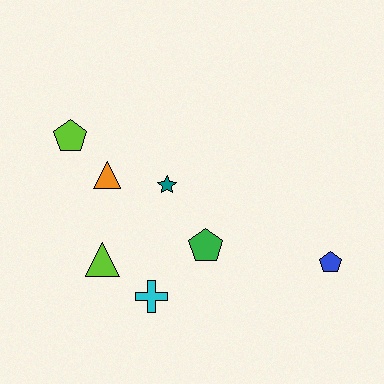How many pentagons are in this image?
There are 3 pentagons.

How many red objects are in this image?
There are no red objects.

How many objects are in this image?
There are 7 objects.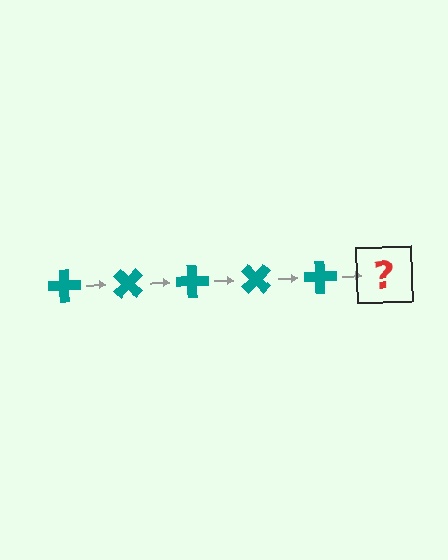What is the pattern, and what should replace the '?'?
The pattern is that the cross rotates 45 degrees each step. The '?' should be a teal cross rotated 225 degrees.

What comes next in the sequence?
The next element should be a teal cross rotated 225 degrees.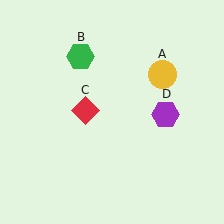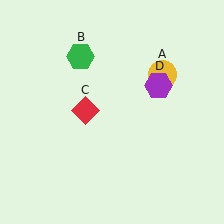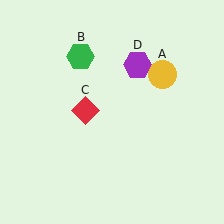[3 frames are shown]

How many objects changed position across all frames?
1 object changed position: purple hexagon (object D).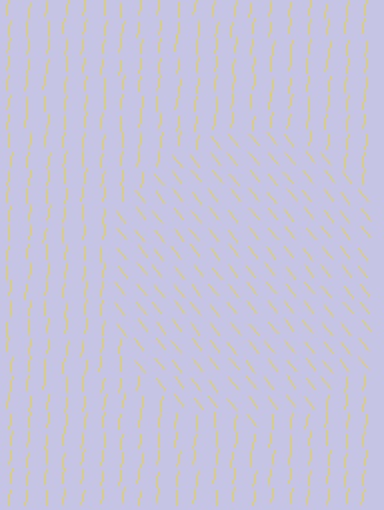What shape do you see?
I see a circle.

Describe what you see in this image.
The image is filled with small yellow line segments. A circle region in the image has lines oriented differently from the surrounding lines, creating a visible texture boundary.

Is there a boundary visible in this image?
Yes, there is a texture boundary formed by a change in line orientation.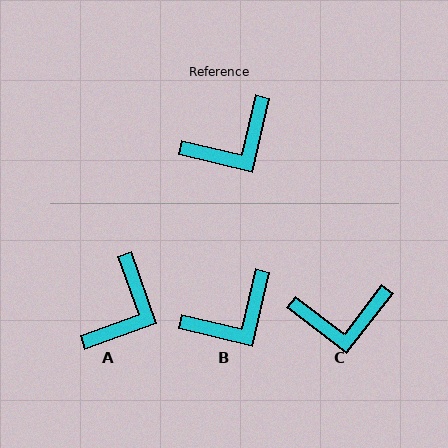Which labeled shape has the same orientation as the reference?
B.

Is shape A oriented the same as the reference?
No, it is off by about 33 degrees.